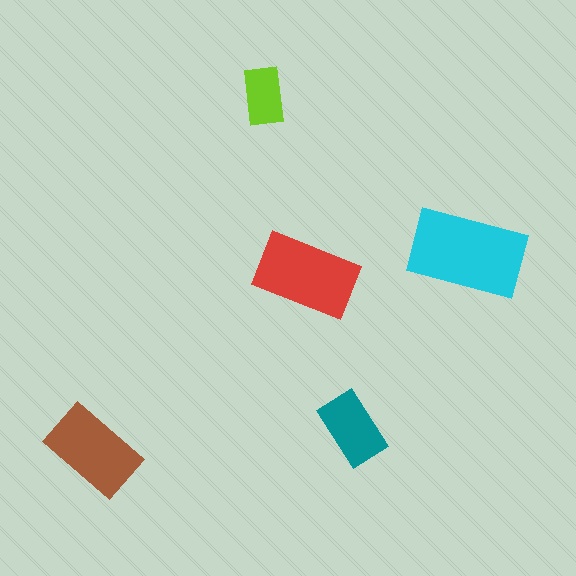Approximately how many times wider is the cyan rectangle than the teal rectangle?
About 1.5 times wider.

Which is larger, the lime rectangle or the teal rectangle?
The teal one.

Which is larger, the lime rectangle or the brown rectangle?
The brown one.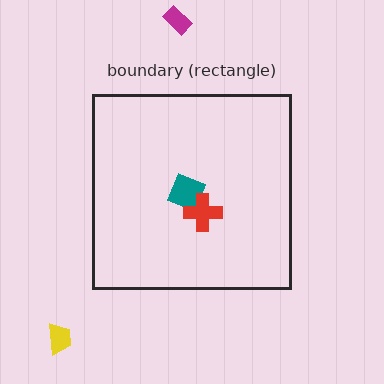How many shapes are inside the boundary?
2 inside, 2 outside.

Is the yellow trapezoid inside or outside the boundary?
Outside.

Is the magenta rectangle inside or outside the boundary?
Outside.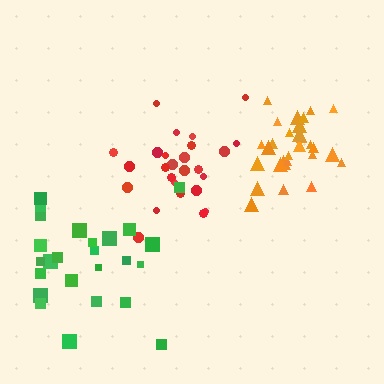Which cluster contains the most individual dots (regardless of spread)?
Orange (28).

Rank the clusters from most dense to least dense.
orange, red, green.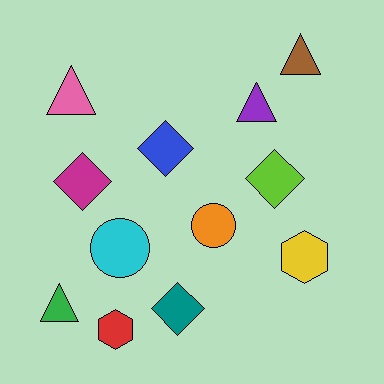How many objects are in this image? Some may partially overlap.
There are 12 objects.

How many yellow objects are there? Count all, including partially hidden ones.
There is 1 yellow object.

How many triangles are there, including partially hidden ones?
There are 4 triangles.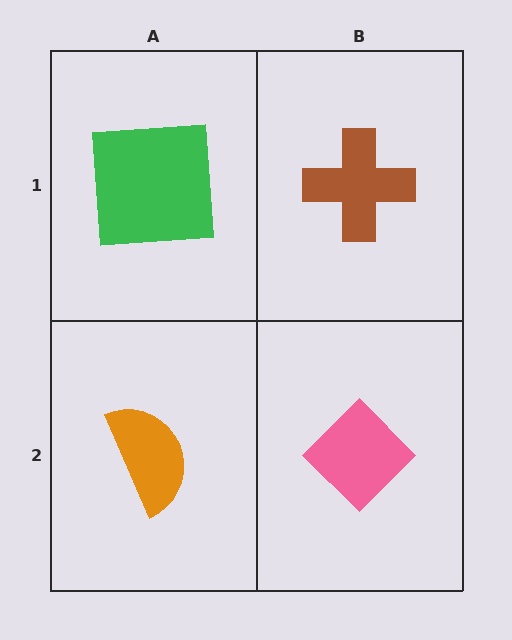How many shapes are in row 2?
2 shapes.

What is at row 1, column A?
A green square.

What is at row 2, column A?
An orange semicircle.